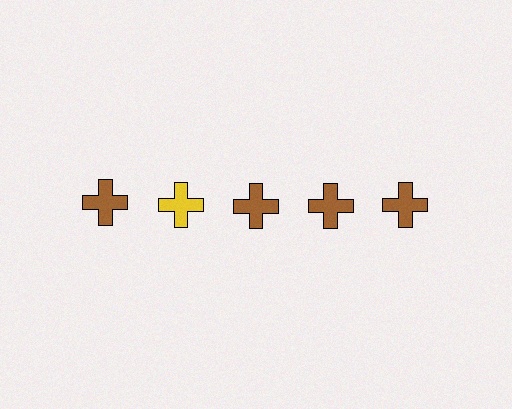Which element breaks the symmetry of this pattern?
The yellow cross in the top row, second from left column breaks the symmetry. All other shapes are brown crosses.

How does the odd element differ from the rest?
It has a different color: yellow instead of brown.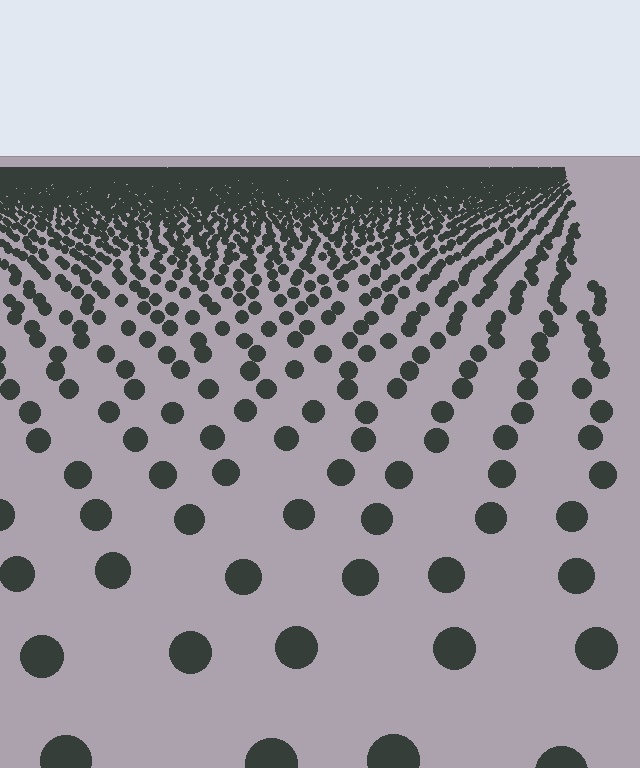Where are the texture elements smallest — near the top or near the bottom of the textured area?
Near the top.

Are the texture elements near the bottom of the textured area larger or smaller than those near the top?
Larger. Near the bottom, elements are closer to the viewer and appear at a bigger on-screen size.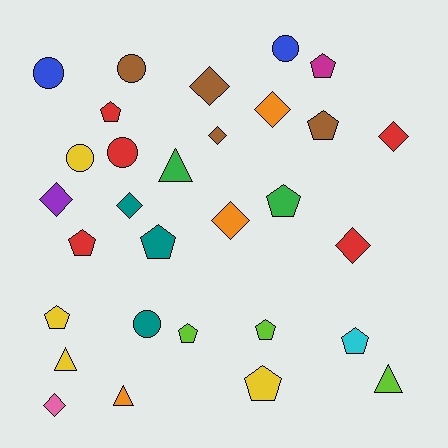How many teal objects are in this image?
There are 3 teal objects.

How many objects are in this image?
There are 30 objects.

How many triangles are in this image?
There are 4 triangles.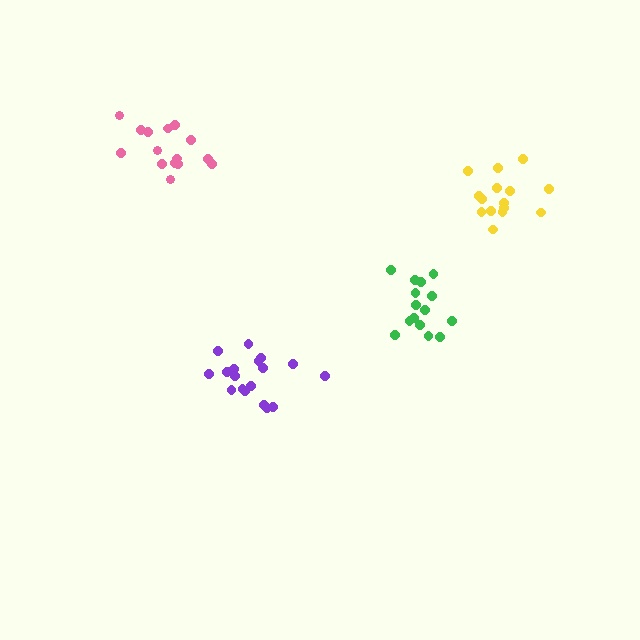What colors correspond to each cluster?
The clusters are colored: yellow, purple, pink, green.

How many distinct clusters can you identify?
There are 4 distinct clusters.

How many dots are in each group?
Group 1: 15 dots, Group 2: 18 dots, Group 3: 15 dots, Group 4: 15 dots (63 total).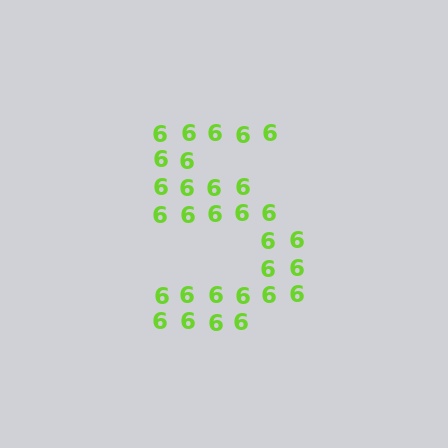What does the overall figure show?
The overall figure shows the digit 5.